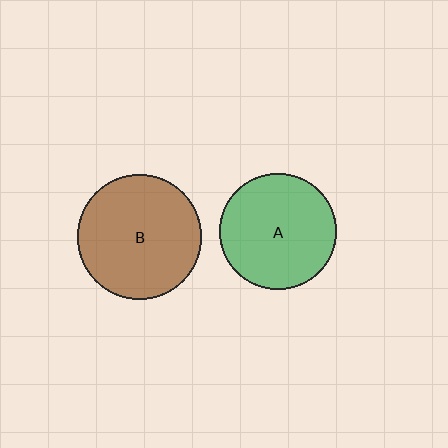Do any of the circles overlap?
No, none of the circles overlap.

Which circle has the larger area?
Circle B (brown).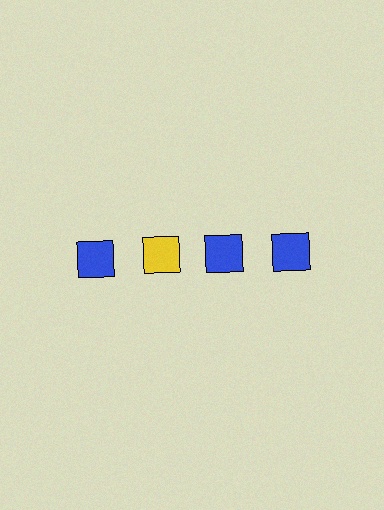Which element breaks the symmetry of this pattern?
The yellow square in the top row, second from left column breaks the symmetry. All other shapes are blue squares.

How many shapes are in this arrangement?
There are 4 shapes arranged in a grid pattern.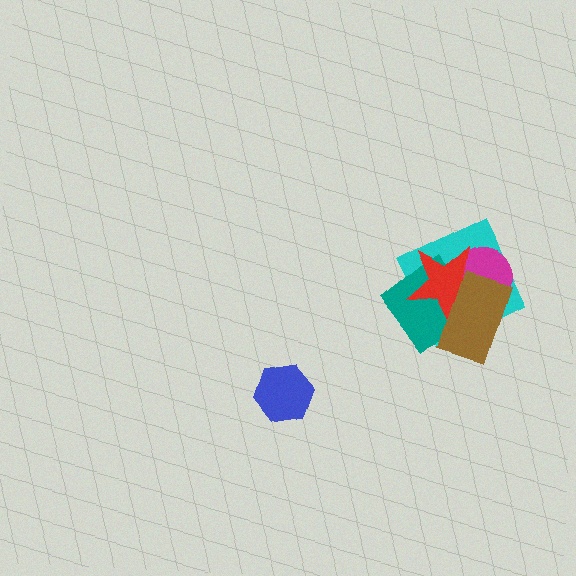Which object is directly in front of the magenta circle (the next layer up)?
The red star is directly in front of the magenta circle.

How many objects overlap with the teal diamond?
3 objects overlap with the teal diamond.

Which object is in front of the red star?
The brown rectangle is in front of the red star.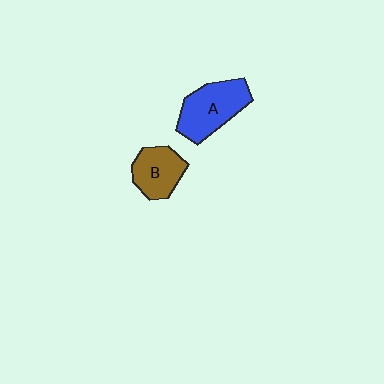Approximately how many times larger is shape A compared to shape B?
Approximately 1.4 times.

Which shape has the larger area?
Shape A (blue).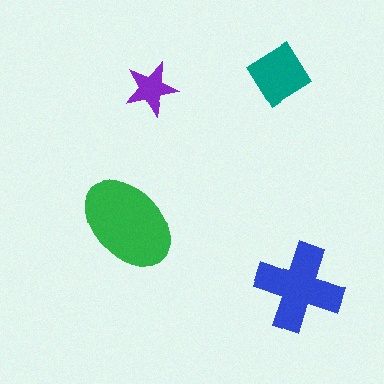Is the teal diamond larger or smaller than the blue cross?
Smaller.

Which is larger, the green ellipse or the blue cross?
The green ellipse.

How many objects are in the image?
There are 4 objects in the image.